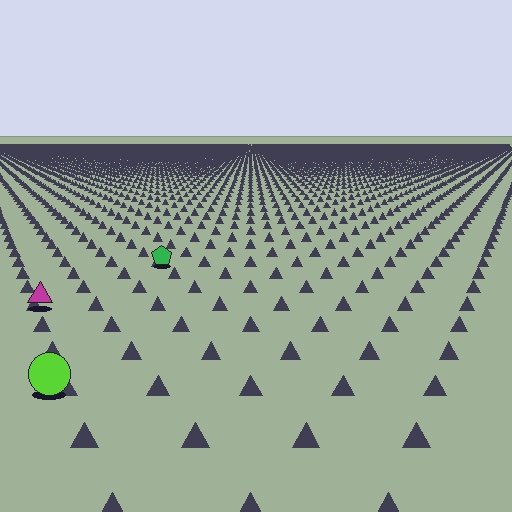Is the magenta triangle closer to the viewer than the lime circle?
No. The lime circle is closer — you can tell from the texture gradient: the ground texture is coarser near it.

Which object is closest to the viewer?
The lime circle is closest. The texture marks near it are larger and more spread out.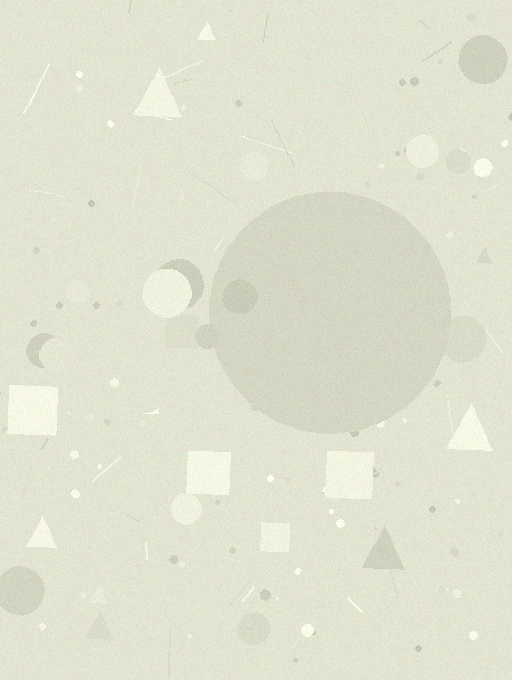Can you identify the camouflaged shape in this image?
The camouflaged shape is a circle.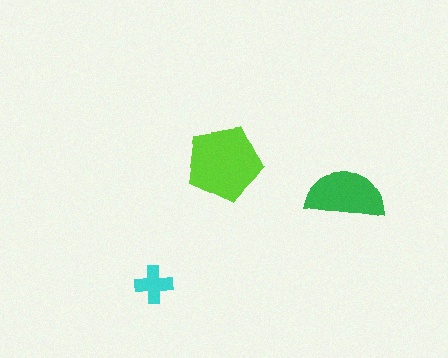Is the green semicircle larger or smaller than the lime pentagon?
Smaller.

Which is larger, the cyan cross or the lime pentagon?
The lime pentagon.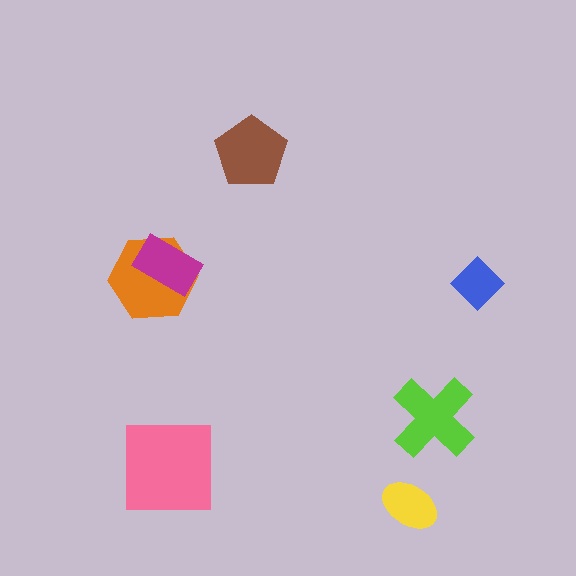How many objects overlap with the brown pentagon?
0 objects overlap with the brown pentagon.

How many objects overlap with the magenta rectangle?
1 object overlaps with the magenta rectangle.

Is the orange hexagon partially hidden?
Yes, it is partially covered by another shape.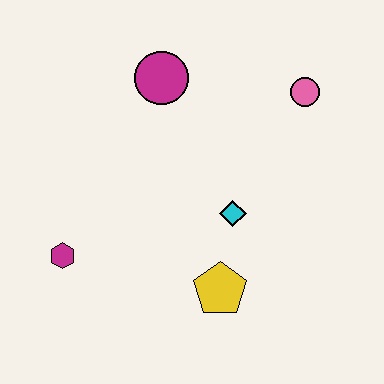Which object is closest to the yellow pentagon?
The cyan diamond is closest to the yellow pentagon.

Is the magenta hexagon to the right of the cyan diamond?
No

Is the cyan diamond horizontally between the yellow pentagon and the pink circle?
Yes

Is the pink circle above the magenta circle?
No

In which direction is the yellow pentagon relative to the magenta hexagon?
The yellow pentagon is to the right of the magenta hexagon.